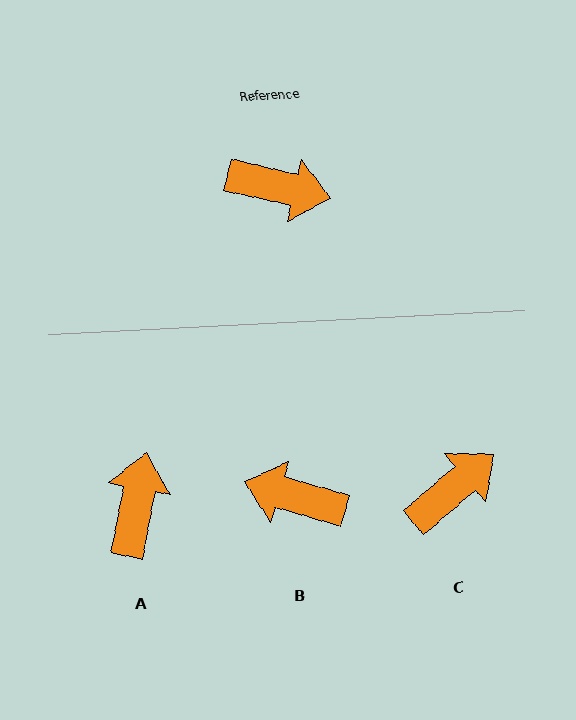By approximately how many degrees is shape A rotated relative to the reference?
Approximately 92 degrees counter-clockwise.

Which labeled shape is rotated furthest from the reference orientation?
B, about 177 degrees away.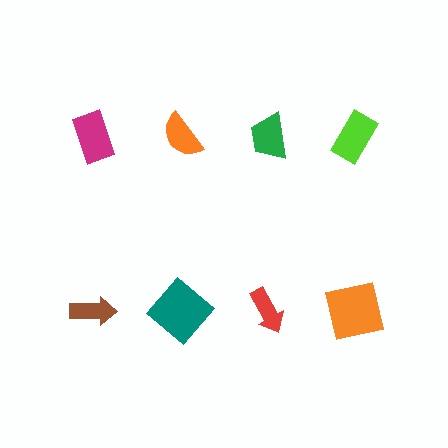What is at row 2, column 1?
A brown arrow.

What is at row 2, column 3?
A red arrow.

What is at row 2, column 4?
An orange square.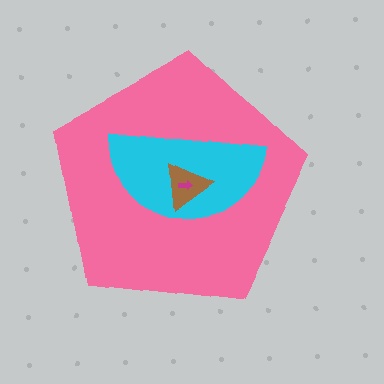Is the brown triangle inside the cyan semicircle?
Yes.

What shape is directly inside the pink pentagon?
The cyan semicircle.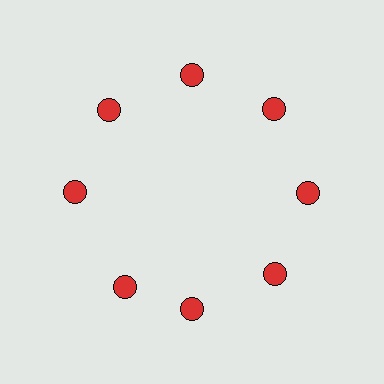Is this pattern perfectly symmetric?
No. The 8 red circles are arranged in a ring, but one element near the 8 o'clock position is rotated out of alignment along the ring, breaking the 8-fold rotational symmetry.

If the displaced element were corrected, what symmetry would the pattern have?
It would have 8-fold rotational symmetry — the pattern would map onto itself every 45 degrees.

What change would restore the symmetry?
The symmetry would be restored by rotating it back into even spacing with its neighbors so that all 8 circles sit at equal angles and equal distance from the center.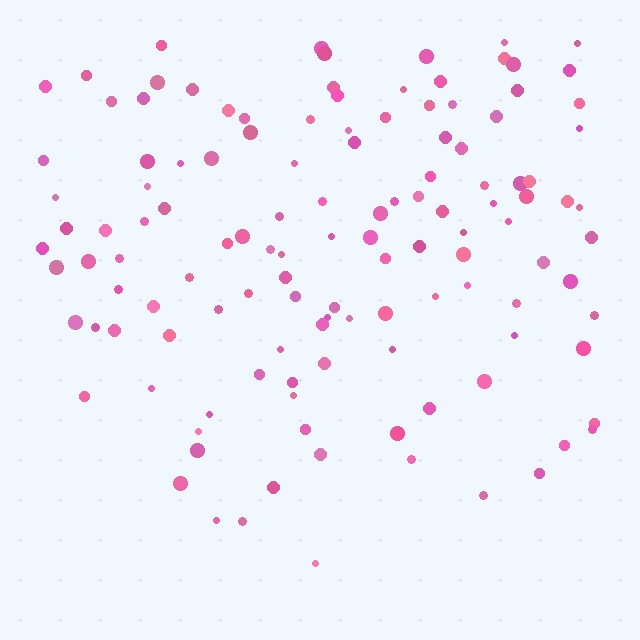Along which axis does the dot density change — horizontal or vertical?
Vertical.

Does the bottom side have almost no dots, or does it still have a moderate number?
Still a moderate number, just noticeably fewer than the top.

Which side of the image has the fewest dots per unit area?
The bottom.